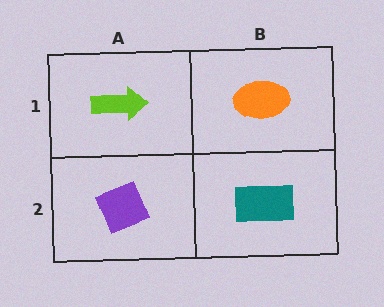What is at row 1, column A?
A lime arrow.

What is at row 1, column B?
An orange ellipse.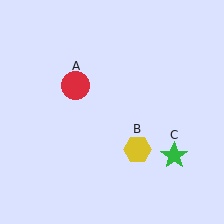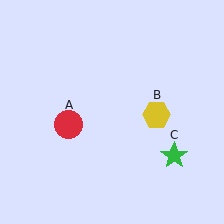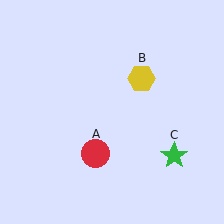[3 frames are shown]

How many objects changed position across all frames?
2 objects changed position: red circle (object A), yellow hexagon (object B).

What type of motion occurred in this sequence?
The red circle (object A), yellow hexagon (object B) rotated counterclockwise around the center of the scene.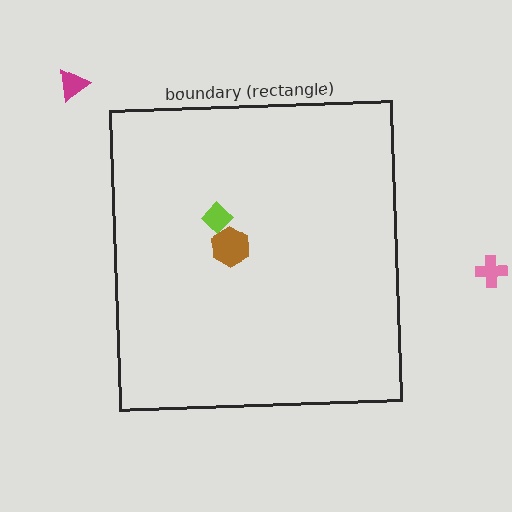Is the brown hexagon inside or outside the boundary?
Inside.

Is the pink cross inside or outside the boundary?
Outside.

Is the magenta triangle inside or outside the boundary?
Outside.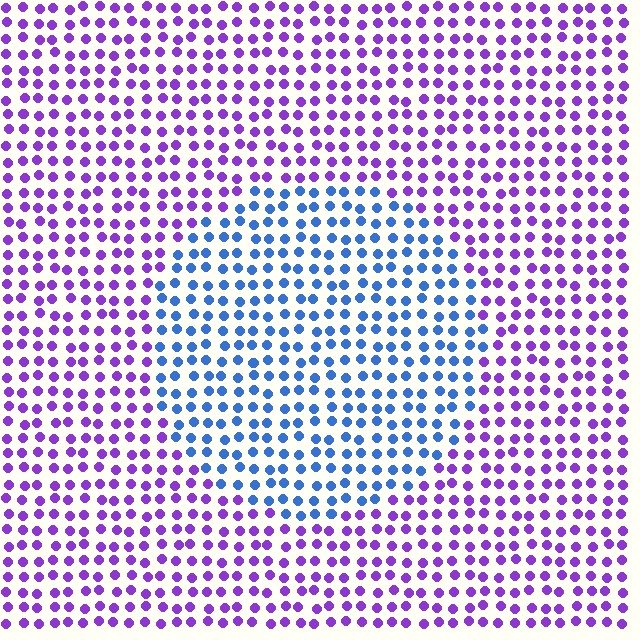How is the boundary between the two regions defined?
The boundary is defined purely by a slight shift in hue (about 57 degrees). Spacing, size, and orientation are identical on both sides.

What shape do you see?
I see a circle.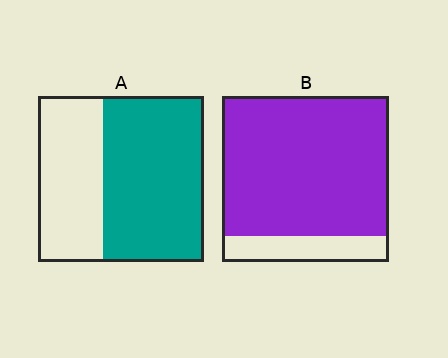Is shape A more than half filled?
Yes.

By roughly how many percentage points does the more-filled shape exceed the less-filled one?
By roughly 25 percentage points (B over A).